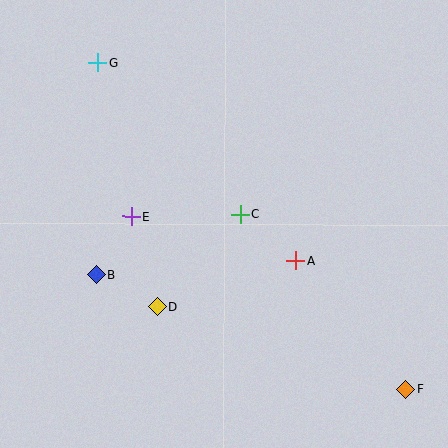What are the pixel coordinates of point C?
Point C is at (240, 215).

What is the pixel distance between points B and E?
The distance between B and E is 69 pixels.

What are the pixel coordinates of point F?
Point F is at (406, 389).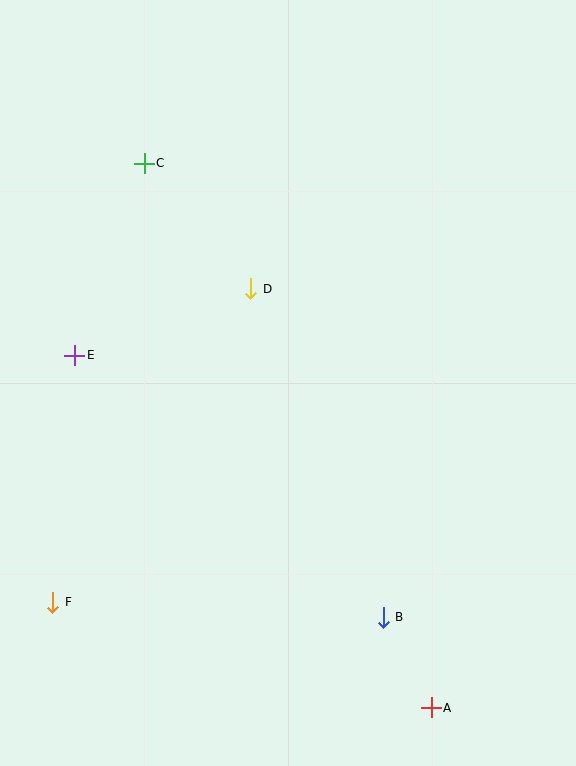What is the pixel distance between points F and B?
The distance between F and B is 331 pixels.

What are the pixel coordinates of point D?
Point D is at (251, 289).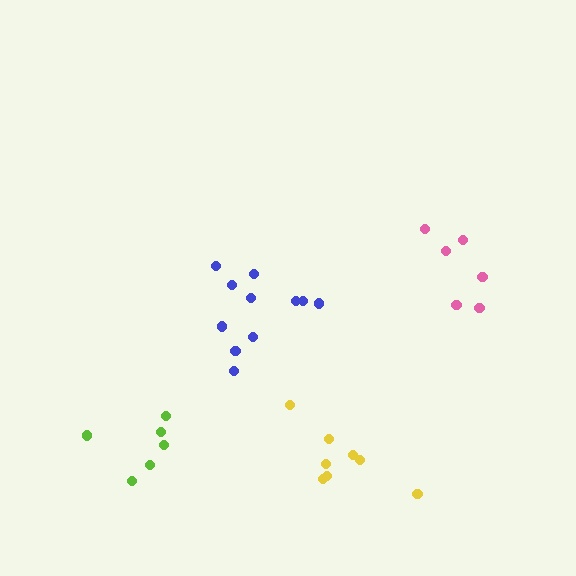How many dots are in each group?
Group 1: 8 dots, Group 2: 6 dots, Group 3: 11 dots, Group 4: 6 dots (31 total).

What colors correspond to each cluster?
The clusters are colored: yellow, lime, blue, pink.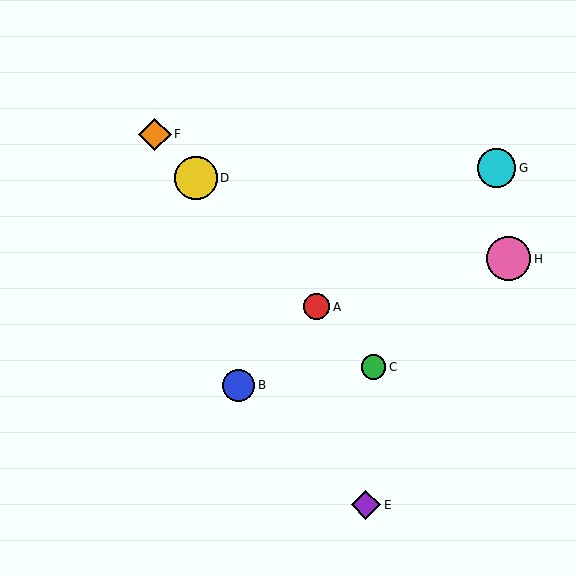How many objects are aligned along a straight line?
4 objects (A, C, D, F) are aligned along a straight line.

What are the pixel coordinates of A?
Object A is at (317, 307).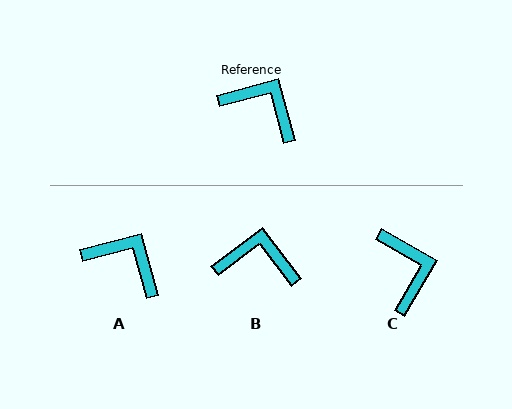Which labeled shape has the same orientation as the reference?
A.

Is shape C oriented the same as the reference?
No, it is off by about 45 degrees.